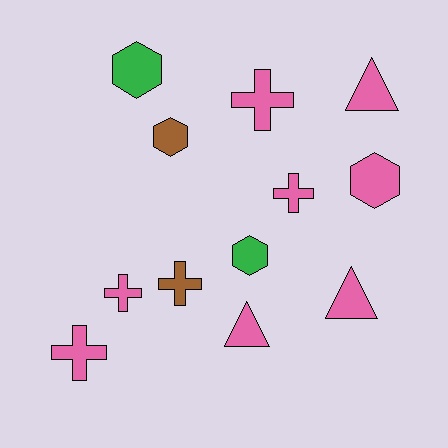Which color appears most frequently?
Pink, with 8 objects.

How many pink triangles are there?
There are 3 pink triangles.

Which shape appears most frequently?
Cross, with 5 objects.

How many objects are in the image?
There are 12 objects.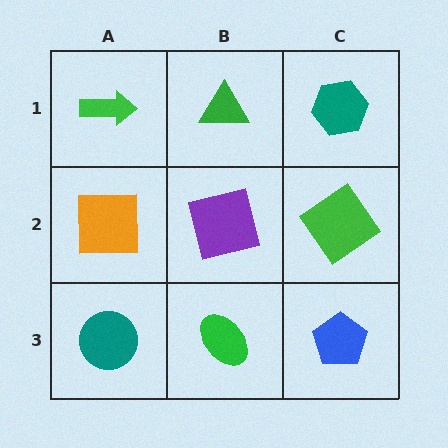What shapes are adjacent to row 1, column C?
A green diamond (row 2, column C), a green triangle (row 1, column B).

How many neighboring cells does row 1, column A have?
2.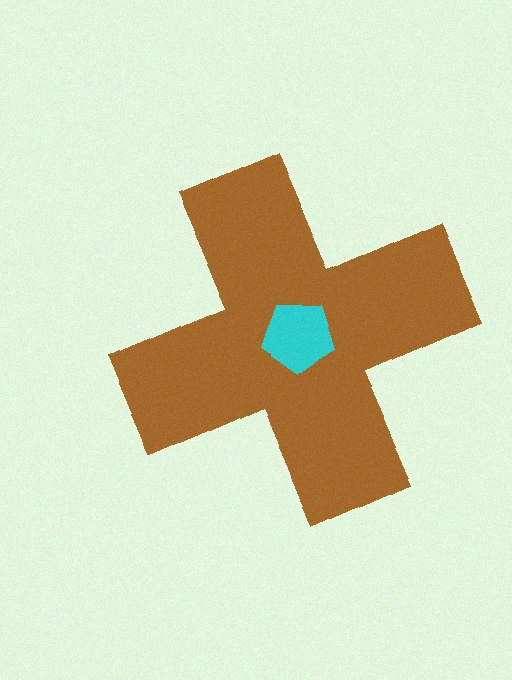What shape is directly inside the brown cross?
The cyan pentagon.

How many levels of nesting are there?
2.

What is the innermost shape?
The cyan pentagon.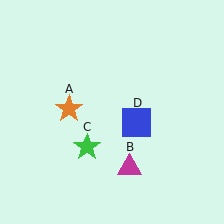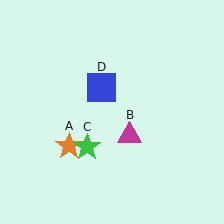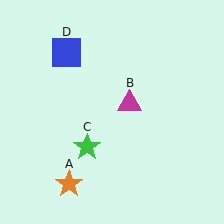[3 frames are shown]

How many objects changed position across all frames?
3 objects changed position: orange star (object A), magenta triangle (object B), blue square (object D).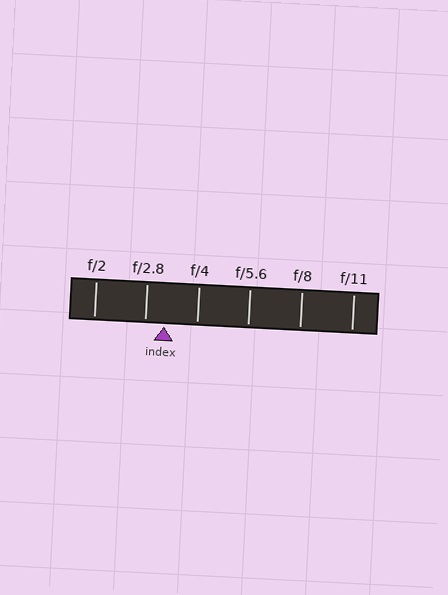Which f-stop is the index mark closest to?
The index mark is closest to f/2.8.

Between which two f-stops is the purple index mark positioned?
The index mark is between f/2.8 and f/4.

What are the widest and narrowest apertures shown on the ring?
The widest aperture shown is f/2 and the narrowest is f/11.